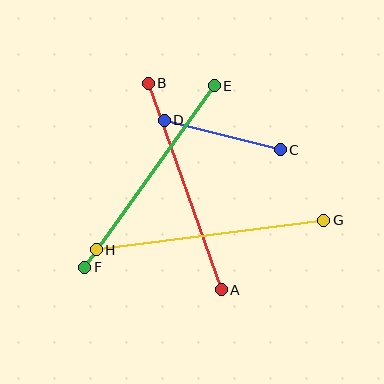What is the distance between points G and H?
The distance is approximately 229 pixels.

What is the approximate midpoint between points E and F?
The midpoint is at approximately (149, 177) pixels.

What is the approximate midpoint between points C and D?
The midpoint is at approximately (222, 135) pixels.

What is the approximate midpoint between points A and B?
The midpoint is at approximately (185, 187) pixels.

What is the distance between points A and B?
The distance is approximately 219 pixels.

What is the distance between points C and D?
The distance is approximately 120 pixels.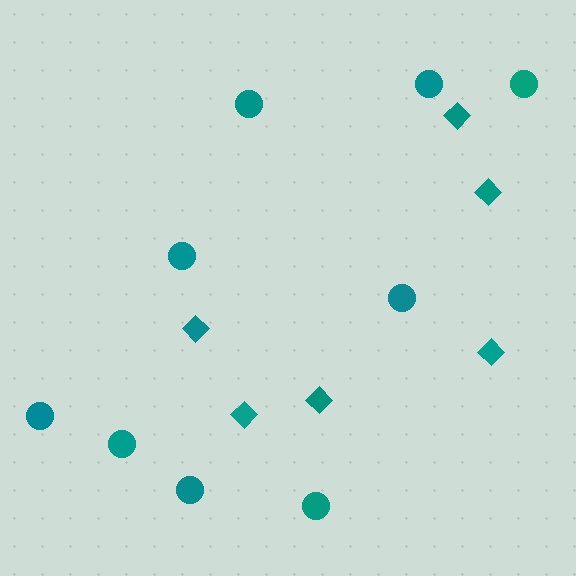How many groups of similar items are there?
There are 2 groups: one group of diamonds (6) and one group of circles (9).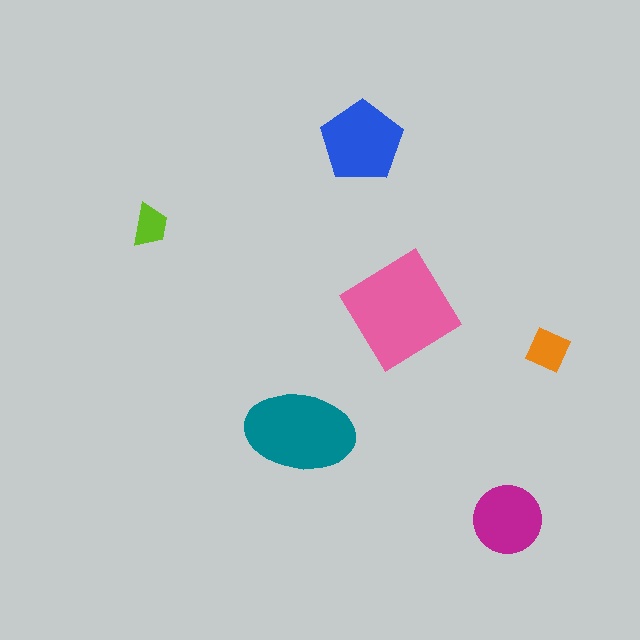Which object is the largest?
The pink diamond.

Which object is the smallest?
The lime trapezoid.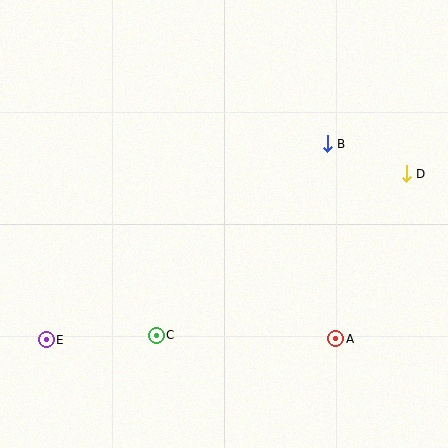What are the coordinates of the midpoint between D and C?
The midpoint between D and C is at (281, 254).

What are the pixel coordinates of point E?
Point E is at (46, 340).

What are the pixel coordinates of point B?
Point B is at (327, 144).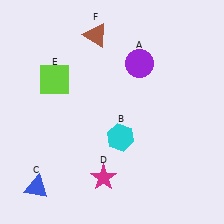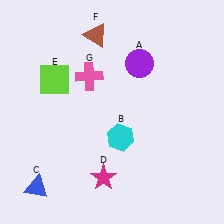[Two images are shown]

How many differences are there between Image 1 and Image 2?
There is 1 difference between the two images.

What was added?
A pink cross (G) was added in Image 2.